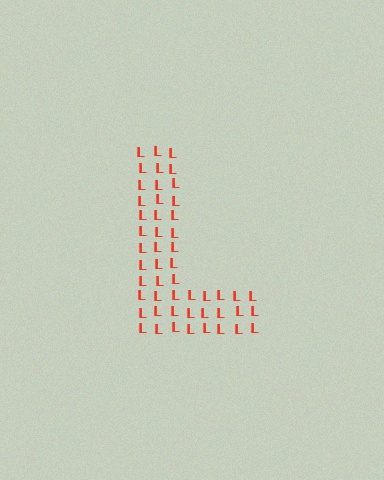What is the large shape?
The large shape is the letter L.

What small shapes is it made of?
It is made of small letter L's.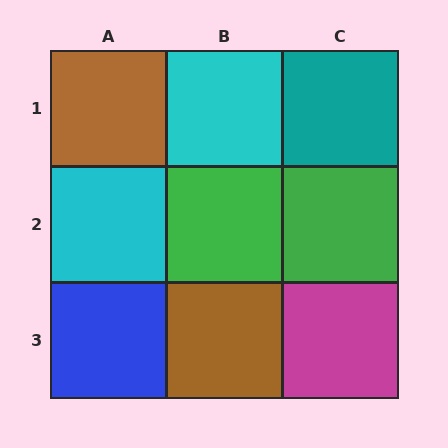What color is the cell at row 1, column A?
Brown.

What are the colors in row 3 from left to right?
Blue, brown, magenta.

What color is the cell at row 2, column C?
Green.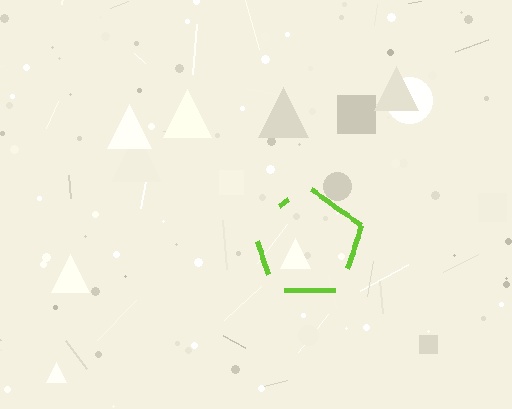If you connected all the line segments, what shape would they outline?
They would outline a pentagon.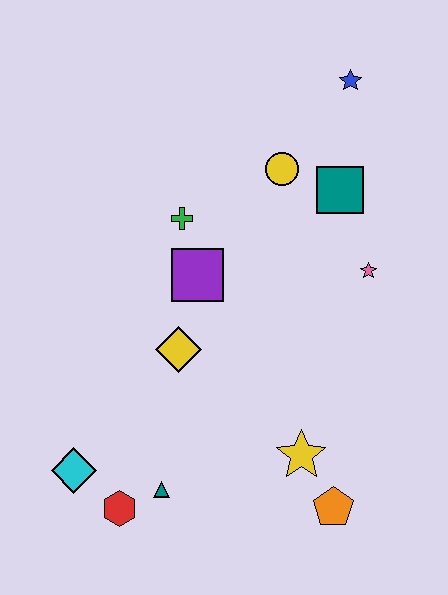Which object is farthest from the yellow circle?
The red hexagon is farthest from the yellow circle.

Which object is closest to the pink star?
The teal square is closest to the pink star.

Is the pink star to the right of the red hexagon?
Yes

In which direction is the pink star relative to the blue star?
The pink star is below the blue star.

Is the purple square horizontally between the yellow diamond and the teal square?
Yes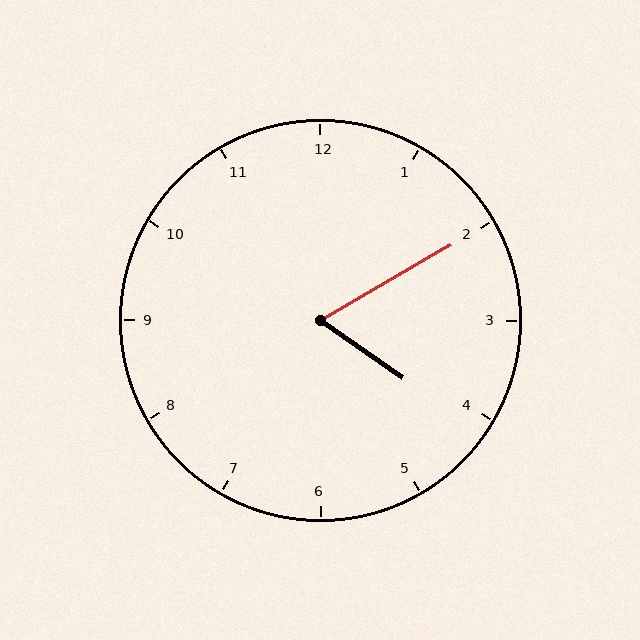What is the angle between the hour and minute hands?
Approximately 65 degrees.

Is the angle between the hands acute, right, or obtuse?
It is acute.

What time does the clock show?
4:10.